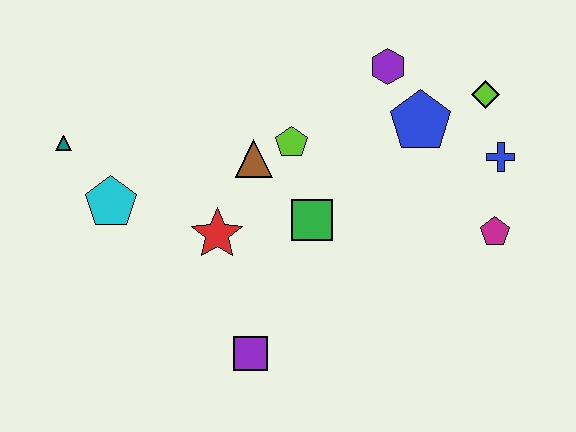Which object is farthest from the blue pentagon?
The teal triangle is farthest from the blue pentagon.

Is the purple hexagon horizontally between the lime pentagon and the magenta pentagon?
Yes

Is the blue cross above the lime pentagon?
No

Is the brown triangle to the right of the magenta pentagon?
No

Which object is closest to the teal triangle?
The cyan pentagon is closest to the teal triangle.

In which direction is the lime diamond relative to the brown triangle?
The lime diamond is to the right of the brown triangle.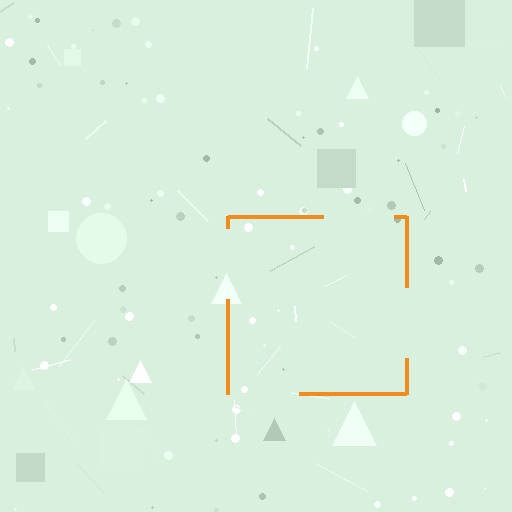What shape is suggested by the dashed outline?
The dashed outline suggests a square.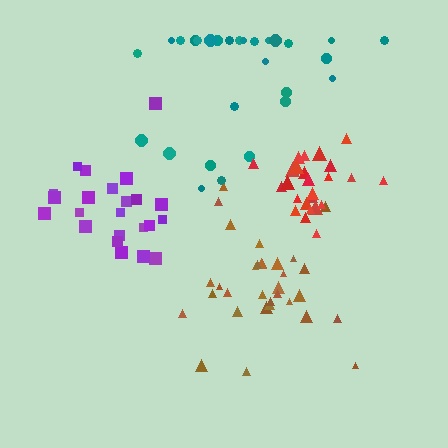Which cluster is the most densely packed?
Red.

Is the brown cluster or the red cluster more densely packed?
Red.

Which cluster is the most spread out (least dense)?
Teal.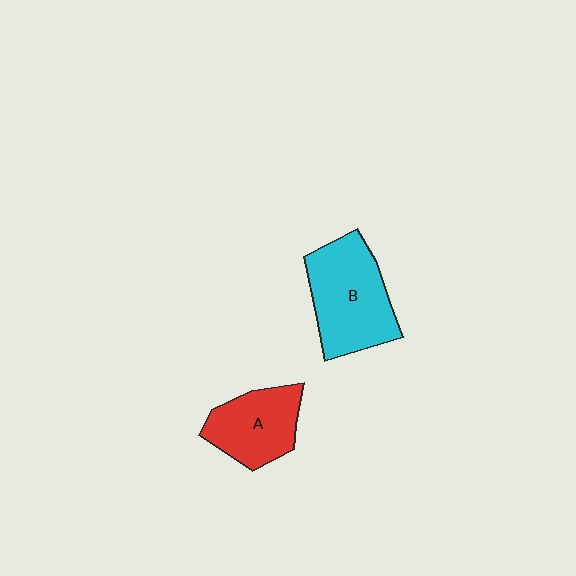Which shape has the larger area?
Shape B (cyan).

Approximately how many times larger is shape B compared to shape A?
Approximately 1.4 times.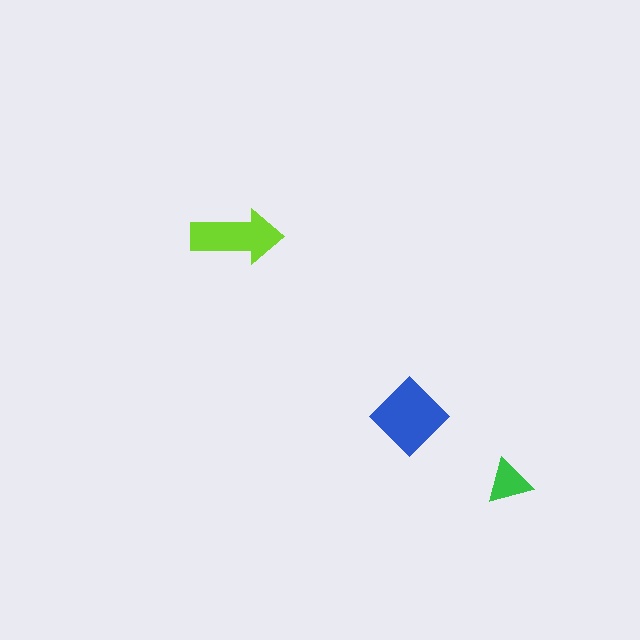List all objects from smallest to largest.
The green triangle, the lime arrow, the blue diamond.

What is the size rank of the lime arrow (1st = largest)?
2nd.